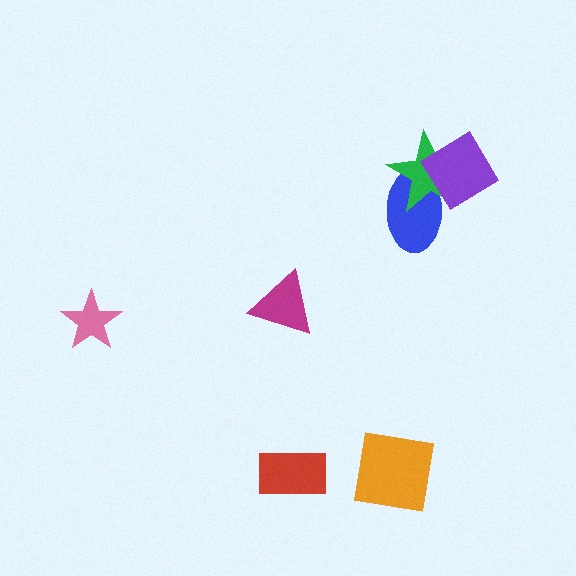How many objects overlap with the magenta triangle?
0 objects overlap with the magenta triangle.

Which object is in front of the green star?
The purple diamond is in front of the green star.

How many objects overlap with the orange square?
0 objects overlap with the orange square.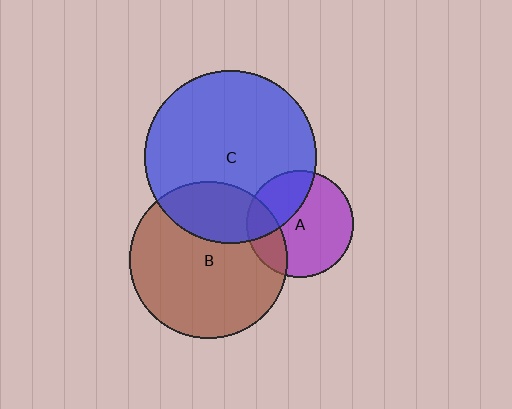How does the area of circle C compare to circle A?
Approximately 2.6 times.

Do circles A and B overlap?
Yes.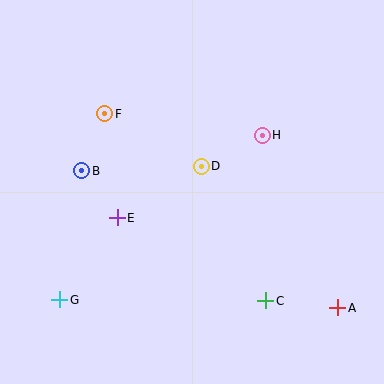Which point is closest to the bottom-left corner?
Point G is closest to the bottom-left corner.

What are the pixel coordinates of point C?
Point C is at (266, 301).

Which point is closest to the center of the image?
Point D at (201, 166) is closest to the center.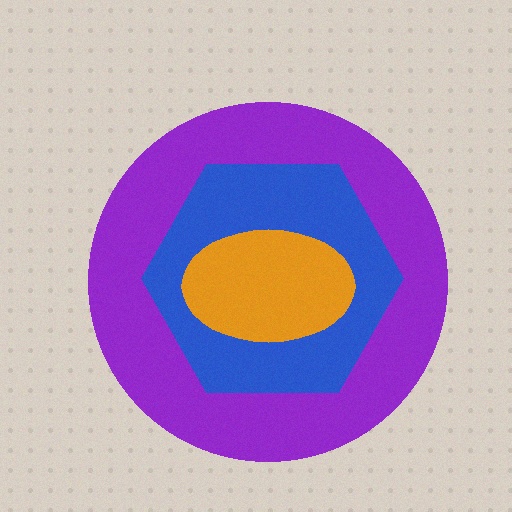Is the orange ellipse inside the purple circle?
Yes.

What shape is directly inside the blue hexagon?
The orange ellipse.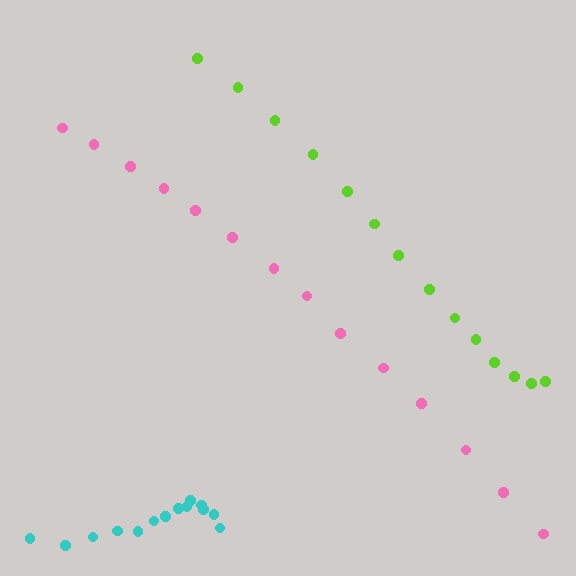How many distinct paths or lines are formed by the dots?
There are 3 distinct paths.